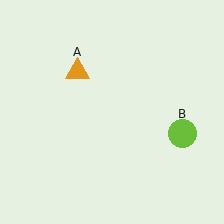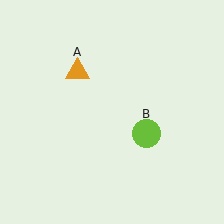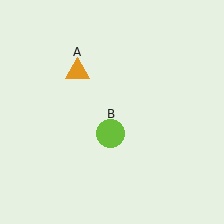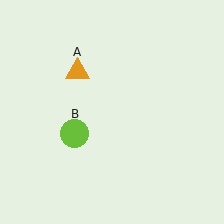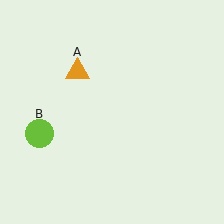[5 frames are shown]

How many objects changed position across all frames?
1 object changed position: lime circle (object B).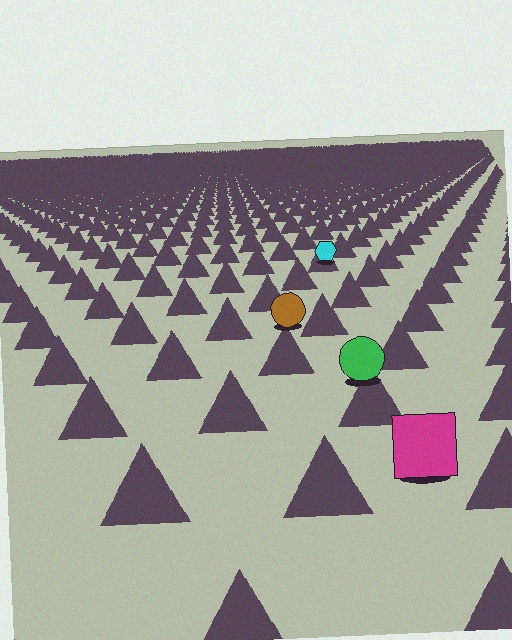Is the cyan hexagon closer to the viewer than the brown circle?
No. The brown circle is closer — you can tell from the texture gradient: the ground texture is coarser near it.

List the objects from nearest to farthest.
From nearest to farthest: the magenta square, the green circle, the brown circle, the cyan hexagon.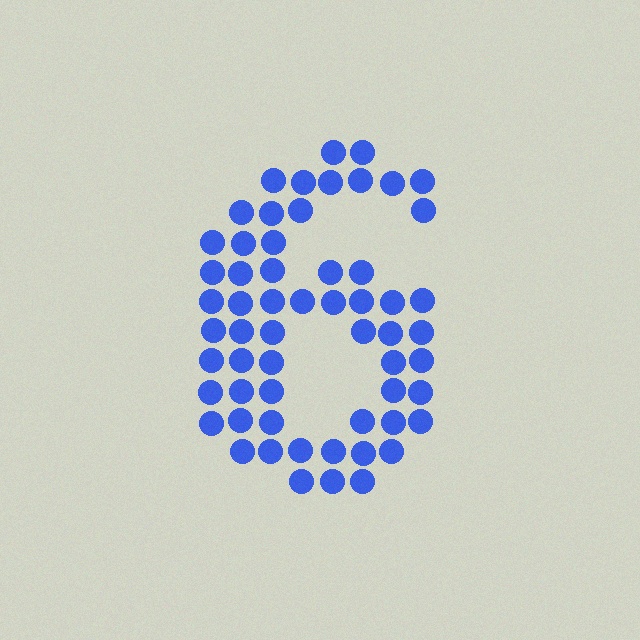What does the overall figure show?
The overall figure shows the digit 6.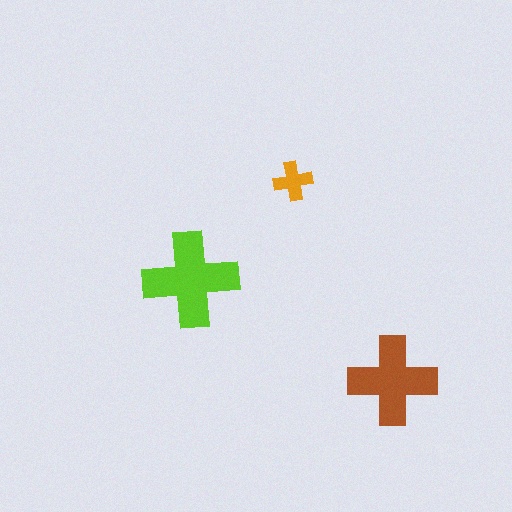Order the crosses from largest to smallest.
the lime one, the brown one, the orange one.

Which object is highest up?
The orange cross is topmost.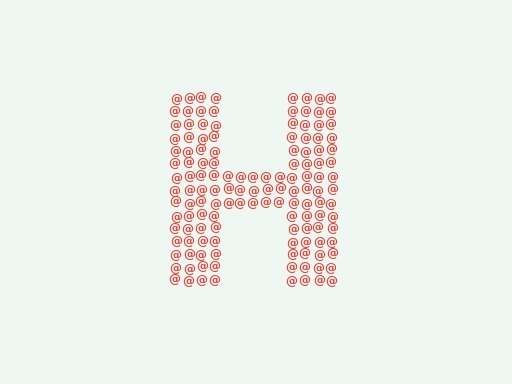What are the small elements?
The small elements are at signs.